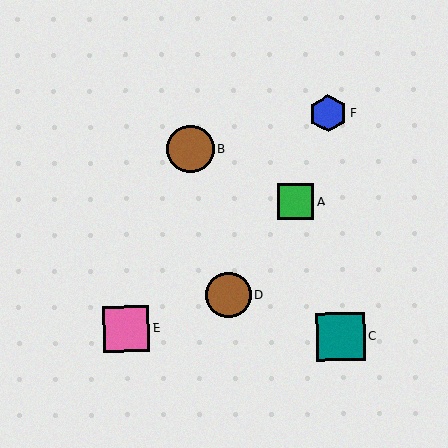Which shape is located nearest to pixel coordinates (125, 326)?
The pink square (labeled E) at (126, 329) is nearest to that location.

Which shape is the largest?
The teal square (labeled C) is the largest.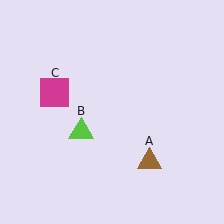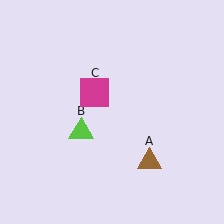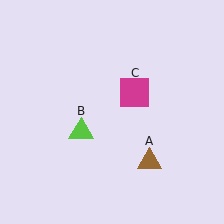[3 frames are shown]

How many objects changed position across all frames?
1 object changed position: magenta square (object C).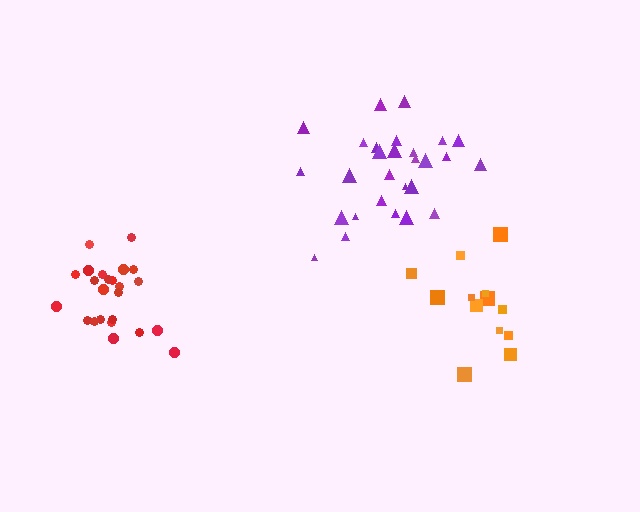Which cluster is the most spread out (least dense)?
Orange.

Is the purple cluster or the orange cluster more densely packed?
Purple.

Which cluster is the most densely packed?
Red.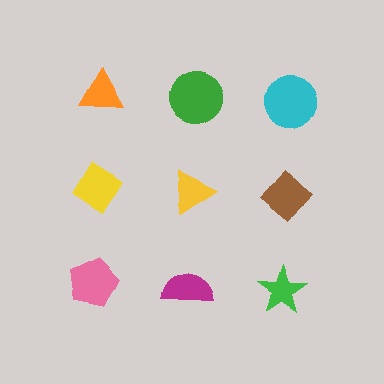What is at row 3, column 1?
A pink pentagon.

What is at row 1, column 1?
An orange triangle.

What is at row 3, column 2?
A magenta semicircle.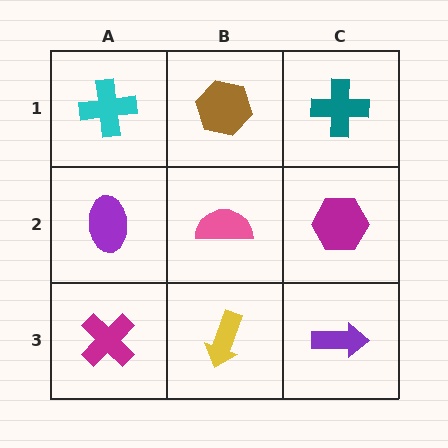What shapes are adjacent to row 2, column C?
A teal cross (row 1, column C), a purple arrow (row 3, column C), a pink semicircle (row 2, column B).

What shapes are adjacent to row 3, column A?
A purple ellipse (row 2, column A), a yellow arrow (row 3, column B).